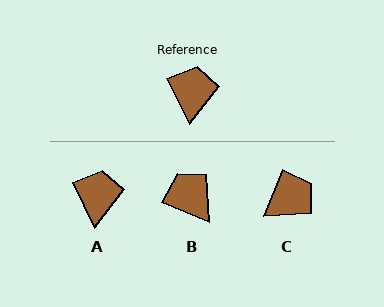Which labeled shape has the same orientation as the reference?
A.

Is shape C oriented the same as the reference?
No, it is off by about 48 degrees.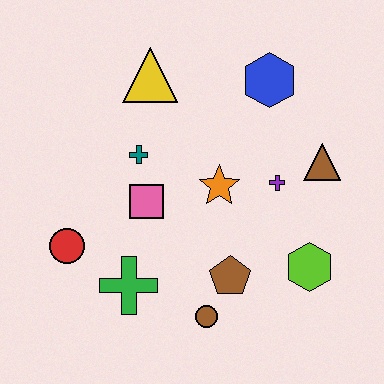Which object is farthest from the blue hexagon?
The red circle is farthest from the blue hexagon.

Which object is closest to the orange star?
The purple cross is closest to the orange star.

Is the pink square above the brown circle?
Yes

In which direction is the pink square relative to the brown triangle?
The pink square is to the left of the brown triangle.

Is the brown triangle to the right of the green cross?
Yes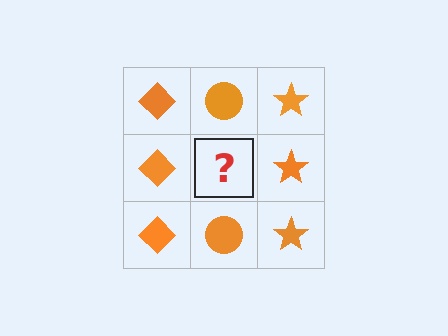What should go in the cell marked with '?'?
The missing cell should contain an orange circle.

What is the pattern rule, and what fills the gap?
The rule is that each column has a consistent shape. The gap should be filled with an orange circle.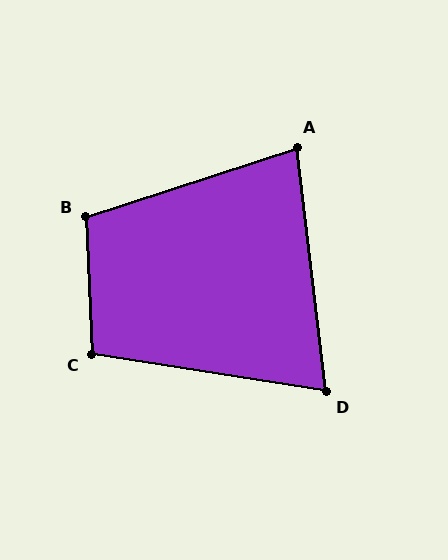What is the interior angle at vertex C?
Approximately 101 degrees (obtuse).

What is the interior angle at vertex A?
Approximately 79 degrees (acute).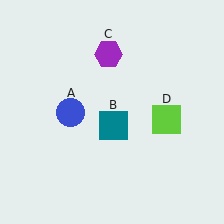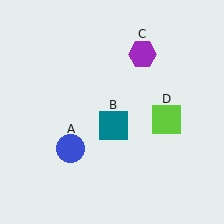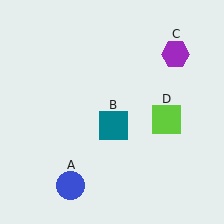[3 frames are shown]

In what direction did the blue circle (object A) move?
The blue circle (object A) moved down.